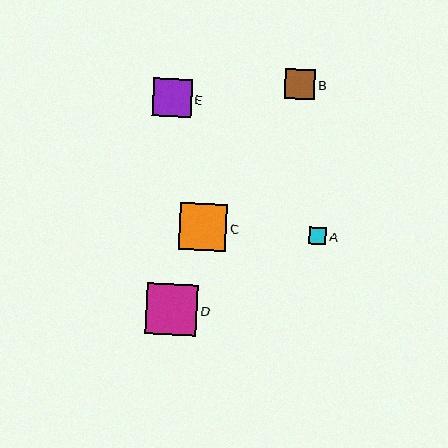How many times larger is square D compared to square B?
Square D is approximately 1.7 times the size of square B.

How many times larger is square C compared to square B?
Square C is approximately 1.6 times the size of square B.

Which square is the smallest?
Square A is the smallest with a size of approximately 17 pixels.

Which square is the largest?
Square D is the largest with a size of approximately 51 pixels.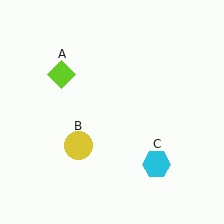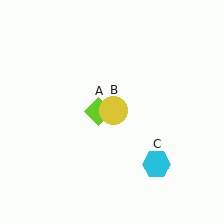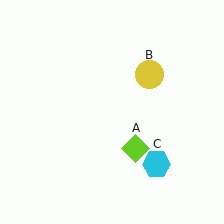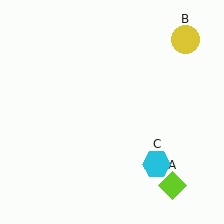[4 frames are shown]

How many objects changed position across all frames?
2 objects changed position: lime diamond (object A), yellow circle (object B).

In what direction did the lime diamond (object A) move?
The lime diamond (object A) moved down and to the right.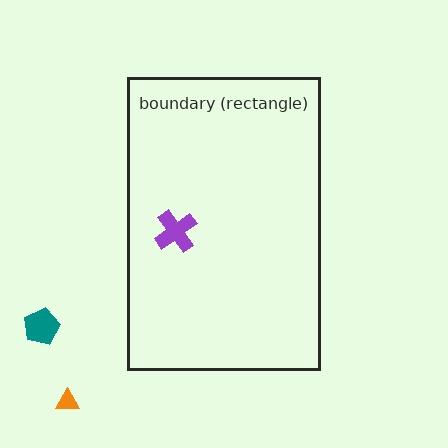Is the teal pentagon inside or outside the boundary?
Outside.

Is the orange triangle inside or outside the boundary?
Outside.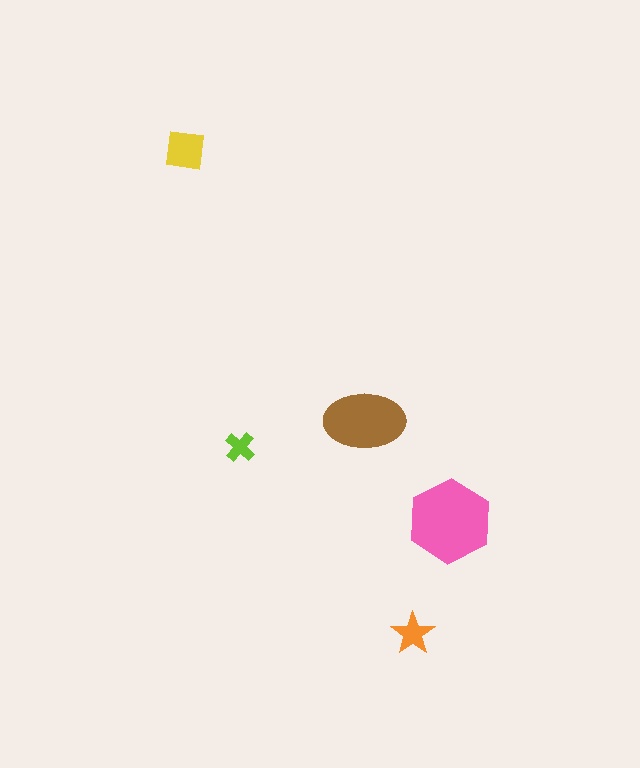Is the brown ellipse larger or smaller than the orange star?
Larger.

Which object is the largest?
The pink hexagon.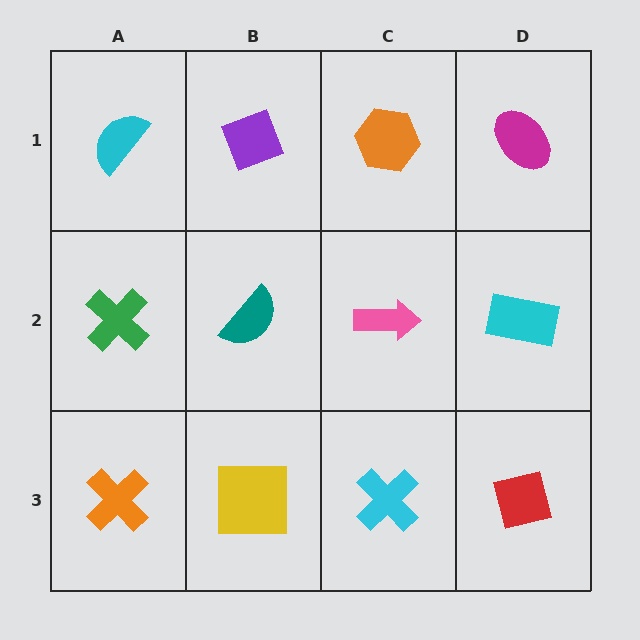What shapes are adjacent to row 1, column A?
A green cross (row 2, column A), a purple diamond (row 1, column B).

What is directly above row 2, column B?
A purple diamond.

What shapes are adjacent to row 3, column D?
A cyan rectangle (row 2, column D), a cyan cross (row 3, column C).